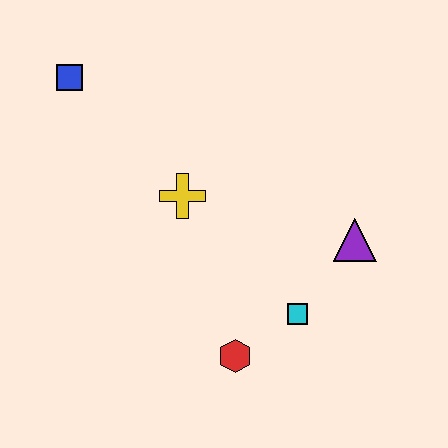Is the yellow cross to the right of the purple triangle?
No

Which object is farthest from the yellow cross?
The purple triangle is farthest from the yellow cross.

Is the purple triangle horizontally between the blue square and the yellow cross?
No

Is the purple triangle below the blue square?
Yes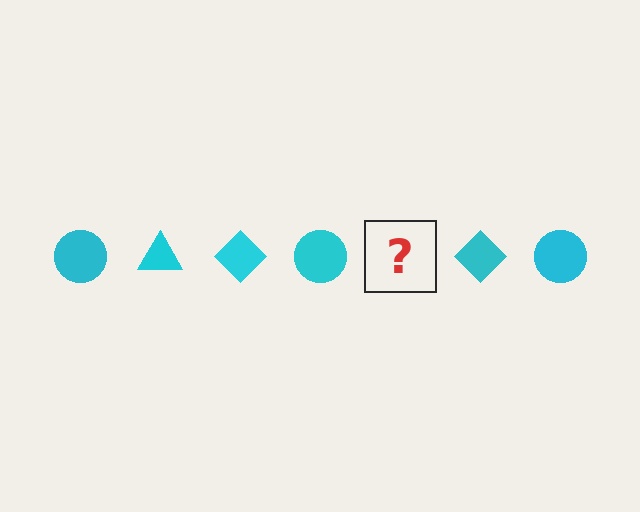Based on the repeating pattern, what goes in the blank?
The blank should be a cyan triangle.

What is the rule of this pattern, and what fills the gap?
The rule is that the pattern cycles through circle, triangle, diamond shapes in cyan. The gap should be filled with a cyan triangle.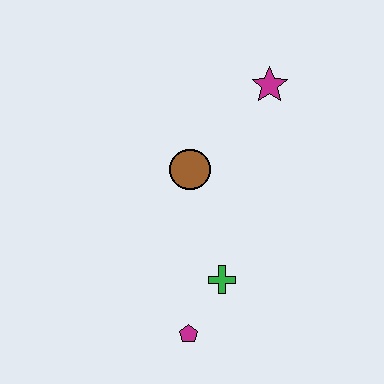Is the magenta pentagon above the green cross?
No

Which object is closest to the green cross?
The magenta pentagon is closest to the green cross.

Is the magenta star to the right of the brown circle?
Yes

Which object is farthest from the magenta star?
The magenta pentagon is farthest from the magenta star.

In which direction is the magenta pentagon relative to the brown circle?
The magenta pentagon is below the brown circle.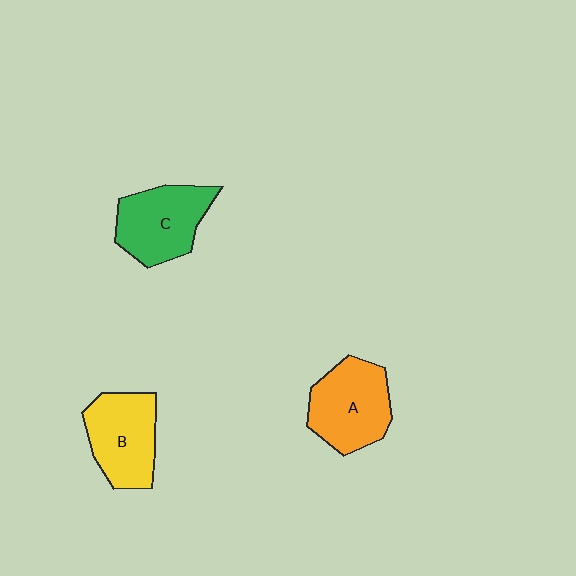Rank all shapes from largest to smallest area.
From largest to smallest: A (orange), C (green), B (yellow).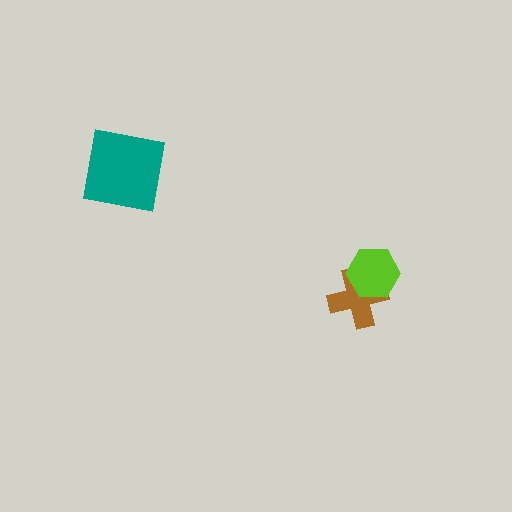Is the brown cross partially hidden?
Yes, it is partially covered by another shape.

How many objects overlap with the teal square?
0 objects overlap with the teal square.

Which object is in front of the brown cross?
The lime hexagon is in front of the brown cross.